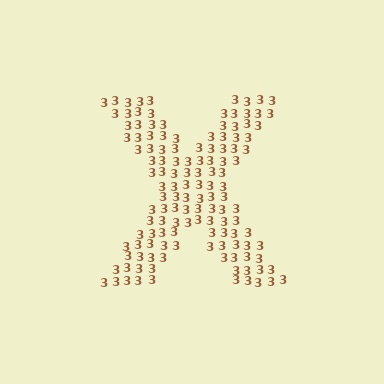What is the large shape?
The large shape is the letter X.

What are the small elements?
The small elements are digit 3's.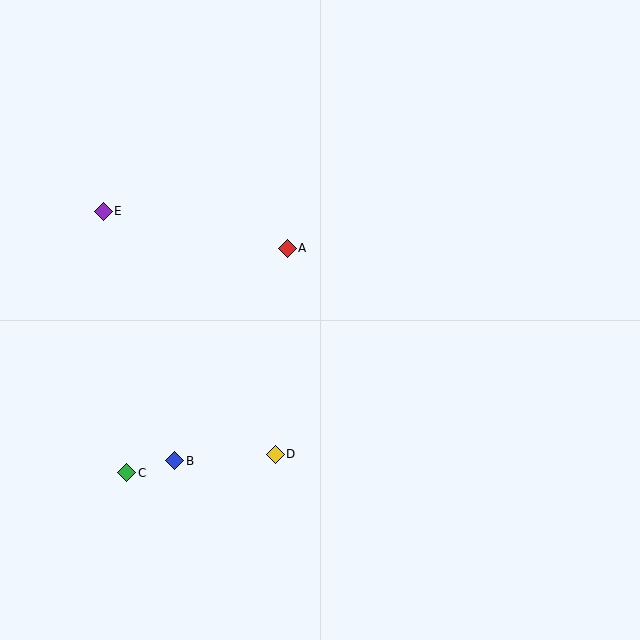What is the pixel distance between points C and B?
The distance between C and B is 49 pixels.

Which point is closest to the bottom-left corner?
Point C is closest to the bottom-left corner.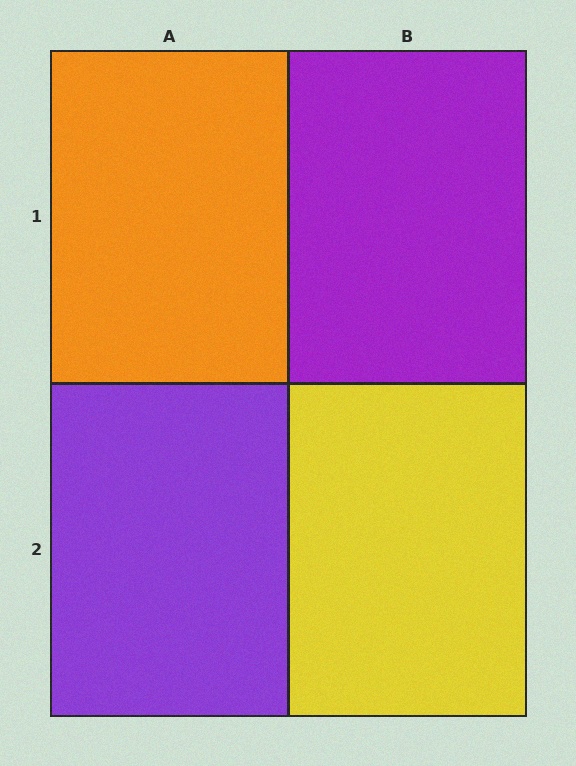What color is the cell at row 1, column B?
Purple.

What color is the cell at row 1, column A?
Orange.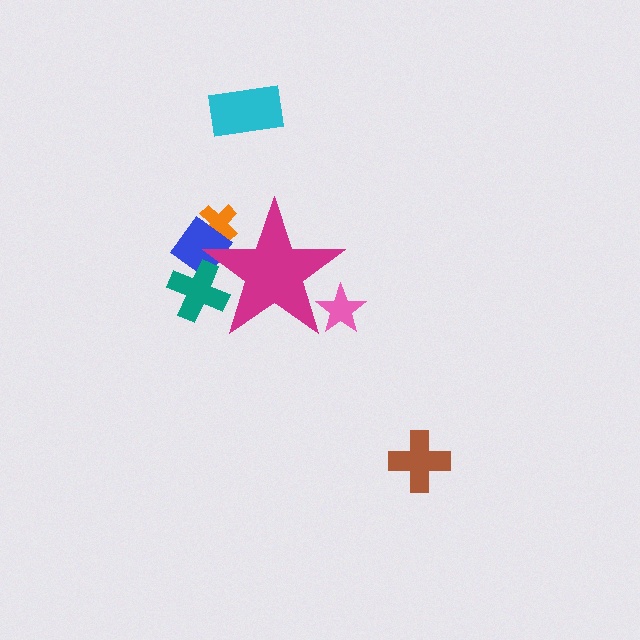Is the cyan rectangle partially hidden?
No, the cyan rectangle is fully visible.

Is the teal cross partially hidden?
Yes, the teal cross is partially hidden behind the magenta star.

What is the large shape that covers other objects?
A magenta star.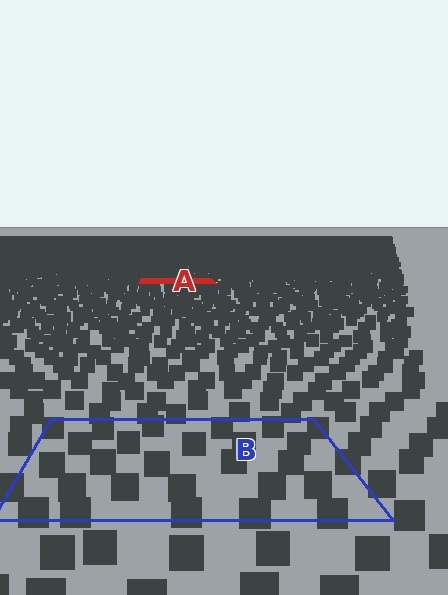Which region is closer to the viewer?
Region B is closer. The texture elements there are larger and more spread out.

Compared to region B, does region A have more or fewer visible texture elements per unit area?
Region A has more texture elements per unit area — they are packed more densely because it is farther away.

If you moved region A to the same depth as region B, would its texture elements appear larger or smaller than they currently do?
They would appear larger. At a closer depth, the same texture elements are projected at a bigger on-screen size.